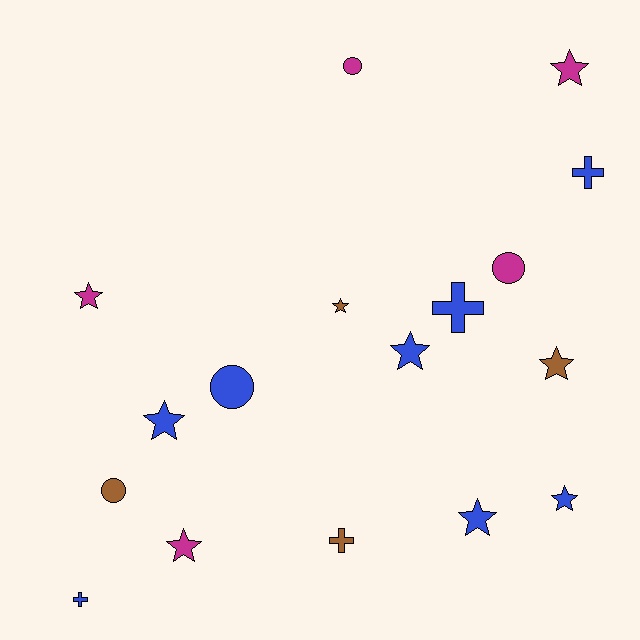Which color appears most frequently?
Blue, with 8 objects.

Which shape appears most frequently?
Star, with 9 objects.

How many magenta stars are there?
There are 3 magenta stars.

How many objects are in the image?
There are 17 objects.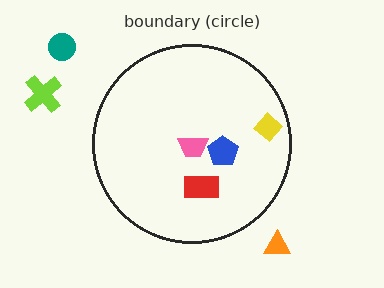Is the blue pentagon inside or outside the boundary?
Inside.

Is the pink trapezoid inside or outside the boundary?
Inside.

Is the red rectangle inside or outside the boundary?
Inside.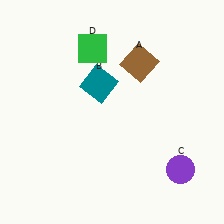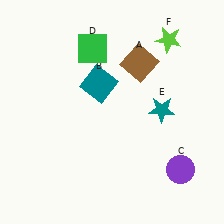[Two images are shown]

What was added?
A teal star (E), a lime star (F) were added in Image 2.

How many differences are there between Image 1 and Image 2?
There are 2 differences between the two images.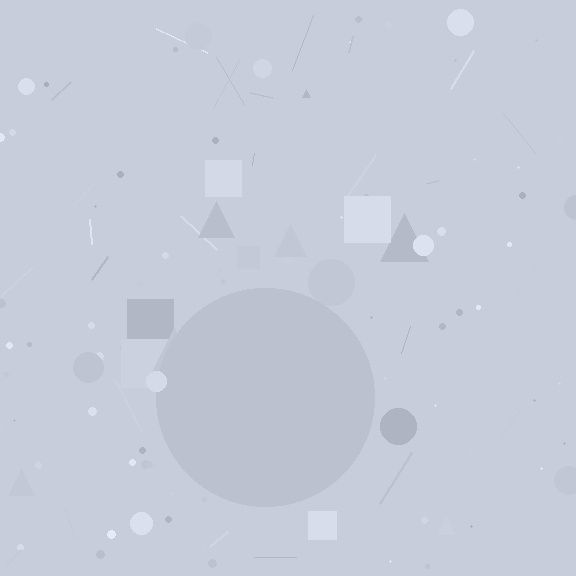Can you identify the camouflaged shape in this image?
The camouflaged shape is a circle.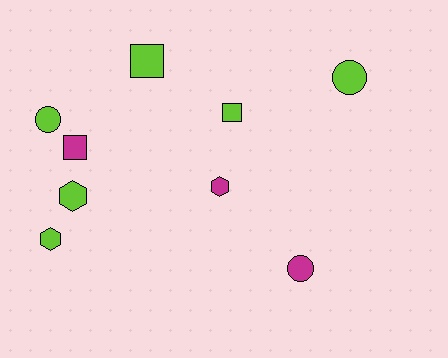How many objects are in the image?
There are 9 objects.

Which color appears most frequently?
Lime, with 6 objects.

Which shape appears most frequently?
Square, with 3 objects.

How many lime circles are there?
There are 2 lime circles.